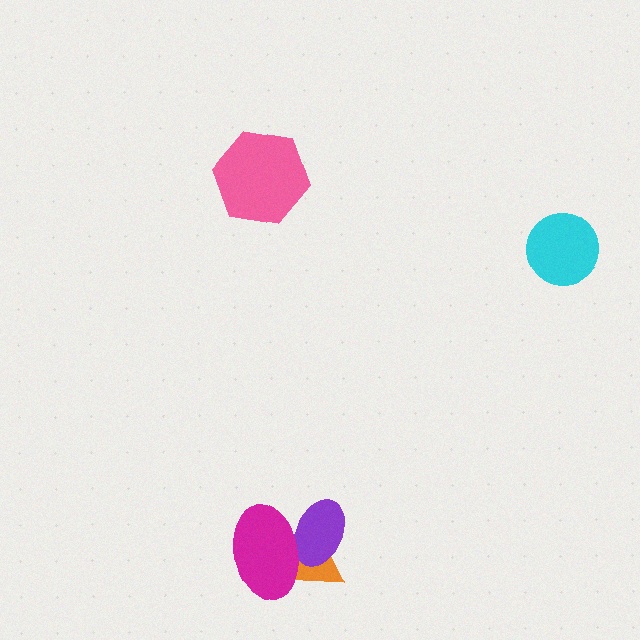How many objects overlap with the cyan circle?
0 objects overlap with the cyan circle.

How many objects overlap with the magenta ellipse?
2 objects overlap with the magenta ellipse.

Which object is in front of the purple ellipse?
The magenta ellipse is in front of the purple ellipse.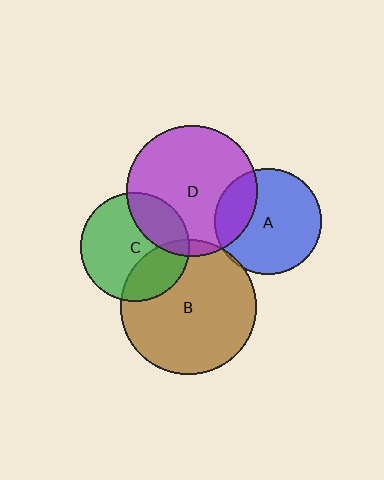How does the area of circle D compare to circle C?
Approximately 1.4 times.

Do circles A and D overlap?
Yes.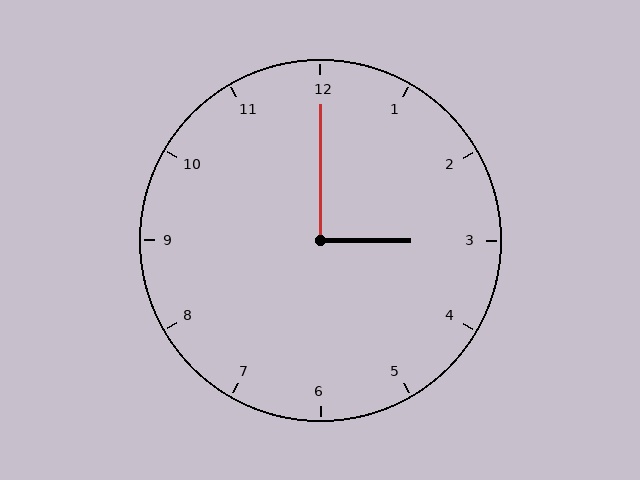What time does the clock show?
3:00.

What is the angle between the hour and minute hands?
Approximately 90 degrees.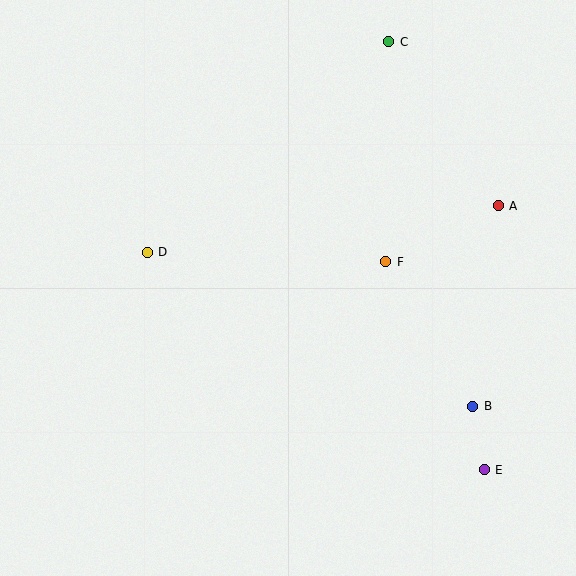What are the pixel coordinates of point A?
Point A is at (498, 206).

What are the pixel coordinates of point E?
Point E is at (484, 470).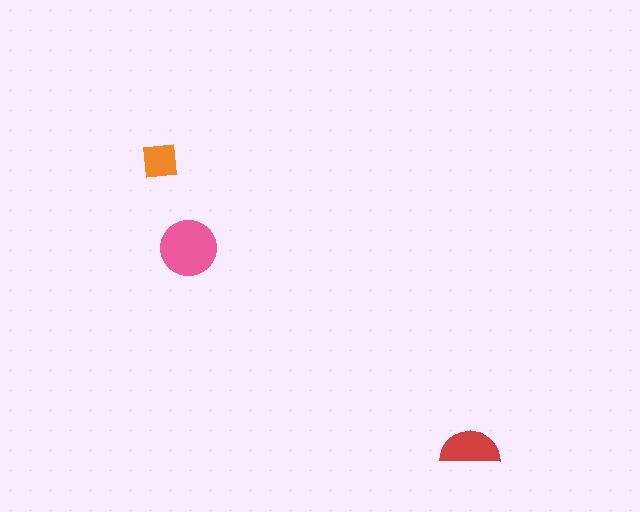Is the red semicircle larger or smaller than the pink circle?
Smaller.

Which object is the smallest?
The orange square.